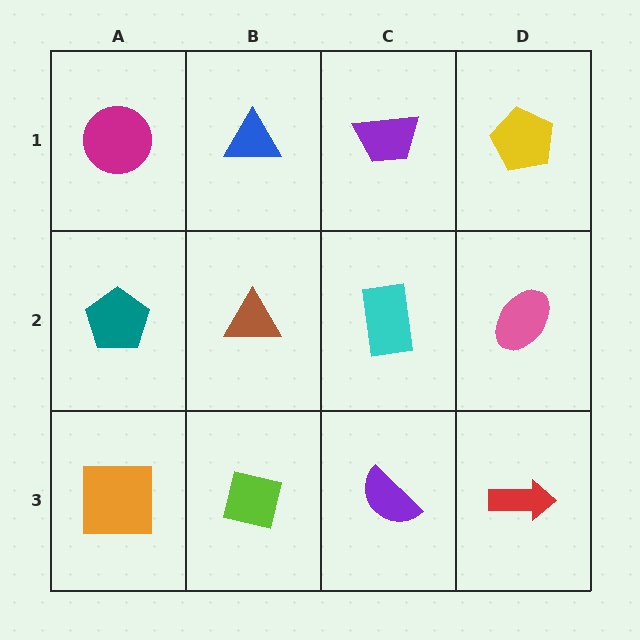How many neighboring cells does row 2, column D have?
3.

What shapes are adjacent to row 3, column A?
A teal pentagon (row 2, column A), a lime square (row 3, column B).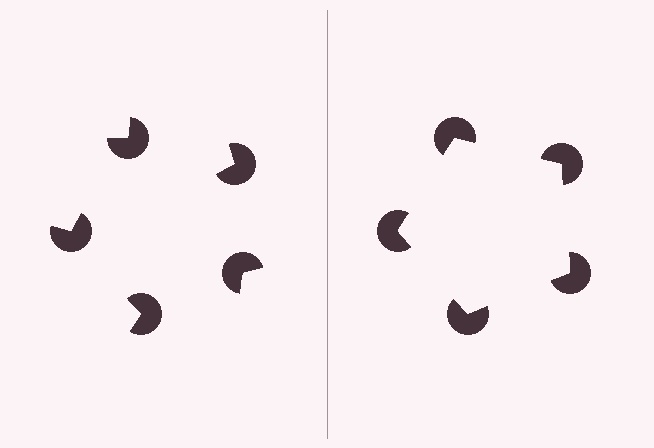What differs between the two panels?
The pac-man discs are positioned identically on both sides; only the wedge orientations differ. On the right they align to a pentagon; on the left they are misaligned.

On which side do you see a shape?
An illusory pentagon appears on the right side. On the left side the wedge cuts are rotated, so no coherent shape forms.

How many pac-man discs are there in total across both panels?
10 — 5 on each side.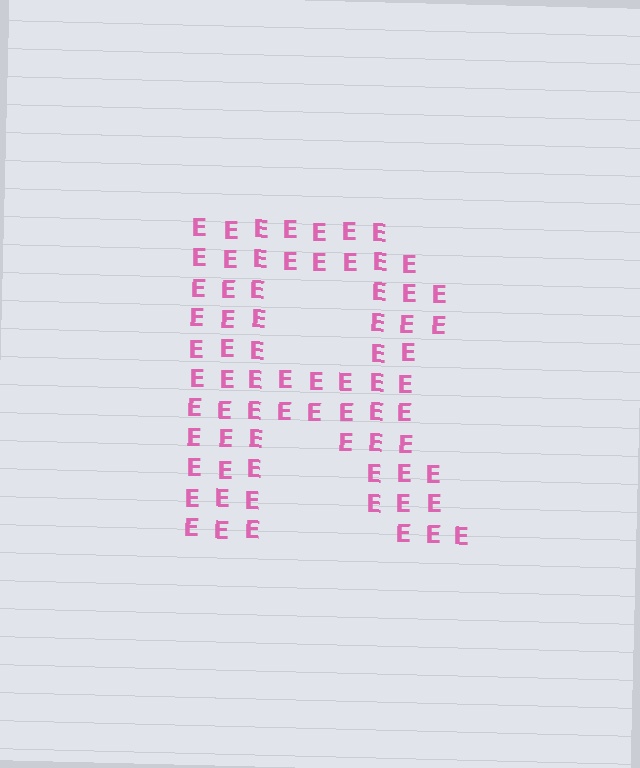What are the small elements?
The small elements are letter E's.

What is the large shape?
The large shape is the letter R.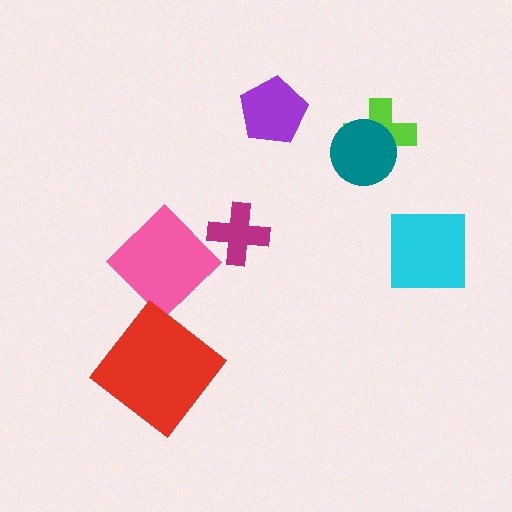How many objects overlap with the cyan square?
0 objects overlap with the cyan square.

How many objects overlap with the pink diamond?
0 objects overlap with the pink diamond.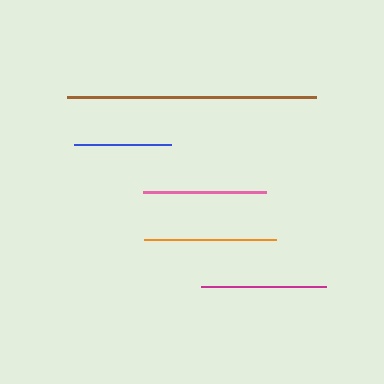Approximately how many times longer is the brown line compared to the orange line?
The brown line is approximately 1.9 times the length of the orange line.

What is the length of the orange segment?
The orange segment is approximately 132 pixels long.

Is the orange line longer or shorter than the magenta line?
The orange line is longer than the magenta line.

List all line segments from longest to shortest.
From longest to shortest: brown, orange, magenta, pink, blue.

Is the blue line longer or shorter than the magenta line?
The magenta line is longer than the blue line.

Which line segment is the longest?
The brown line is the longest at approximately 250 pixels.